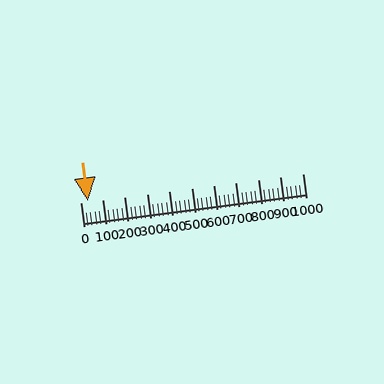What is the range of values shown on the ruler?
The ruler shows values from 0 to 1000.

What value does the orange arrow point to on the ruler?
The orange arrow points to approximately 33.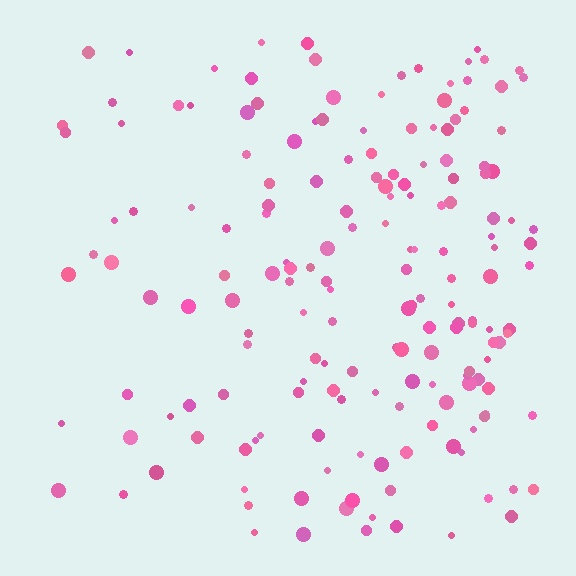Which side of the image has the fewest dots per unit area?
The left.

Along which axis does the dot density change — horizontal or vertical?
Horizontal.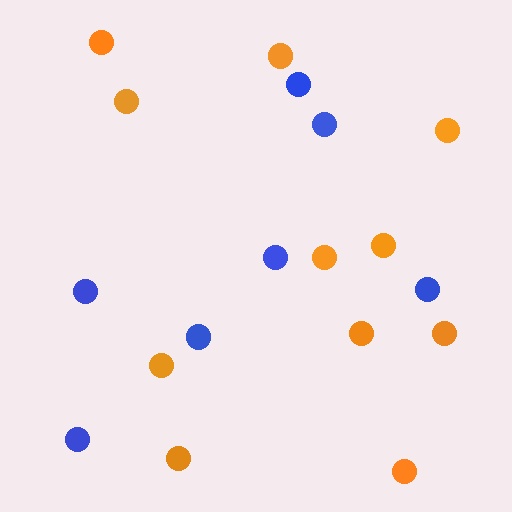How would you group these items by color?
There are 2 groups: one group of orange circles (11) and one group of blue circles (7).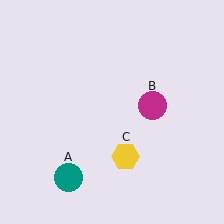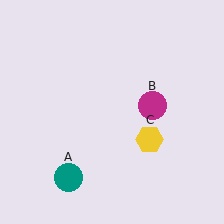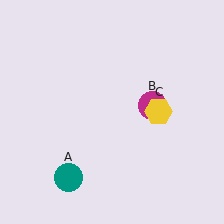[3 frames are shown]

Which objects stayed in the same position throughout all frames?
Teal circle (object A) and magenta circle (object B) remained stationary.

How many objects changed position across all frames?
1 object changed position: yellow hexagon (object C).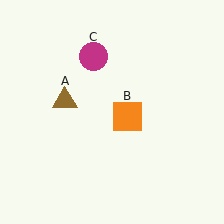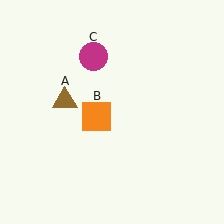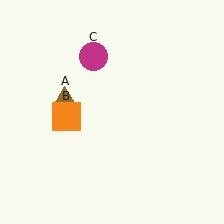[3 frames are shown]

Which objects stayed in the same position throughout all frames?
Brown triangle (object A) and magenta circle (object C) remained stationary.